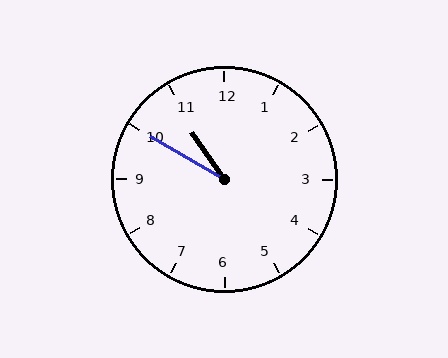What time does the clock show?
10:50.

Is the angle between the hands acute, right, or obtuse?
It is acute.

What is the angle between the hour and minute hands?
Approximately 25 degrees.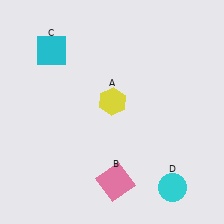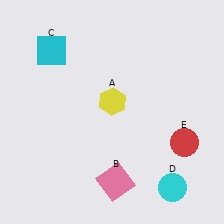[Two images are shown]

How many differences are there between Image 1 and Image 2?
There is 1 difference between the two images.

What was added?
A red circle (E) was added in Image 2.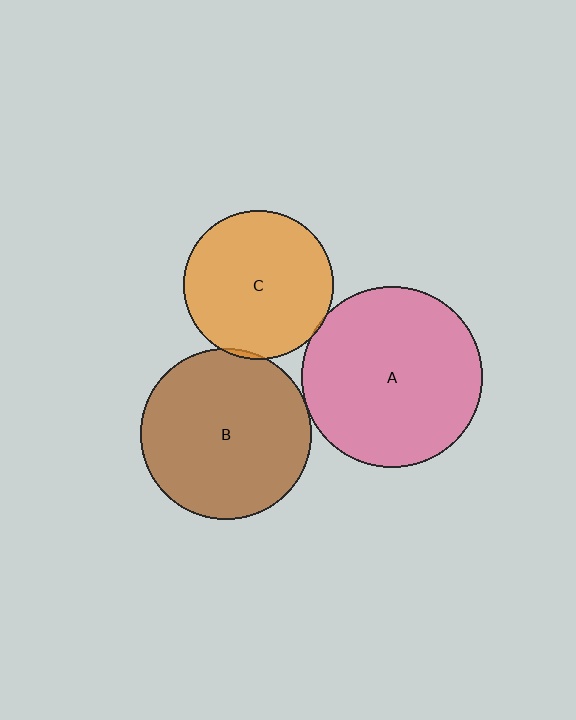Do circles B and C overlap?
Yes.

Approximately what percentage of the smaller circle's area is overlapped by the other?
Approximately 5%.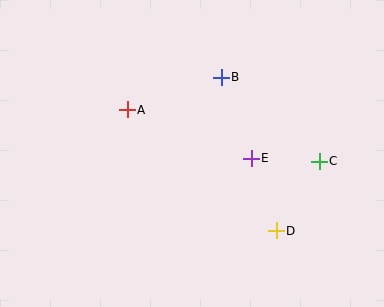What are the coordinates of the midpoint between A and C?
The midpoint between A and C is at (223, 135).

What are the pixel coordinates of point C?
Point C is at (319, 161).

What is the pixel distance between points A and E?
The distance between A and E is 133 pixels.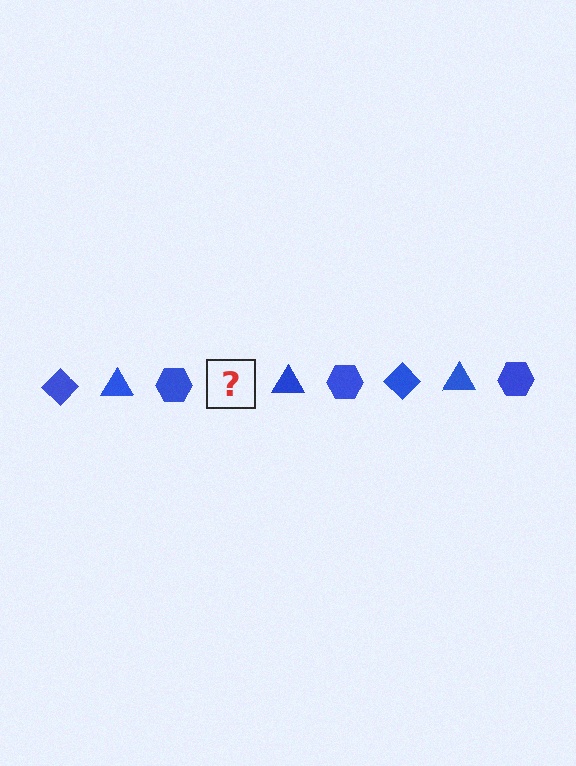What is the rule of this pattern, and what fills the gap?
The rule is that the pattern cycles through diamond, triangle, hexagon shapes in blue. The gap should be filled with a blue diamond.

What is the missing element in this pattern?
The missing element is a blue diamond.